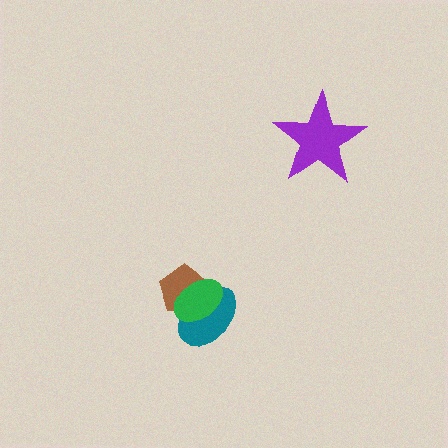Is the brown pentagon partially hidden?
Yes, it is partially covered by another shape.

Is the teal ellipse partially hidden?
Yes, it is partially covered by another shape.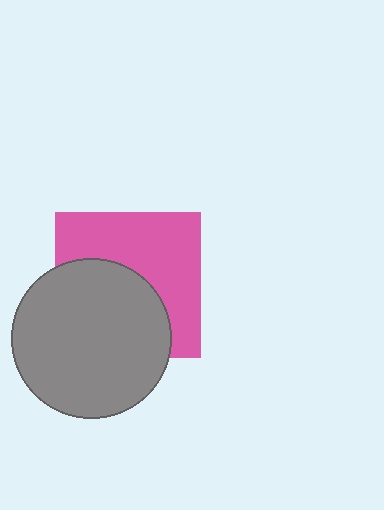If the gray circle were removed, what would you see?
You would see the complete pink square.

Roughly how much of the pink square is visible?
About half of it is visible (roughly 53%).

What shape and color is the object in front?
The object in front is a gray circle.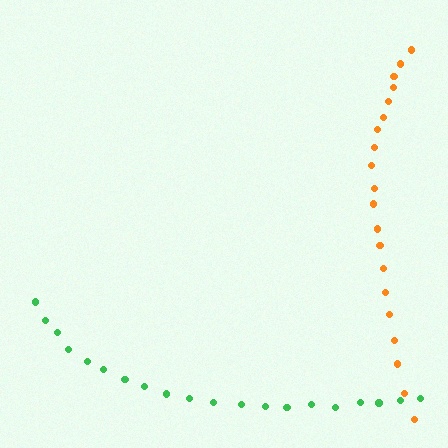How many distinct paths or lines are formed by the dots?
There are 2 distinct paths.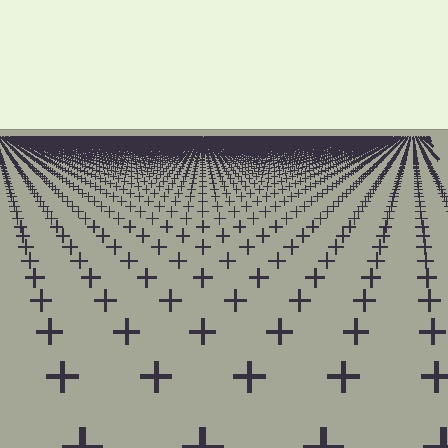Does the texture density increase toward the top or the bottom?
Density increases toward the top.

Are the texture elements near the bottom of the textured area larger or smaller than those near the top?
Larger. Near the bottom, elements are closer to the viewer and appear at a bigger on-screen size.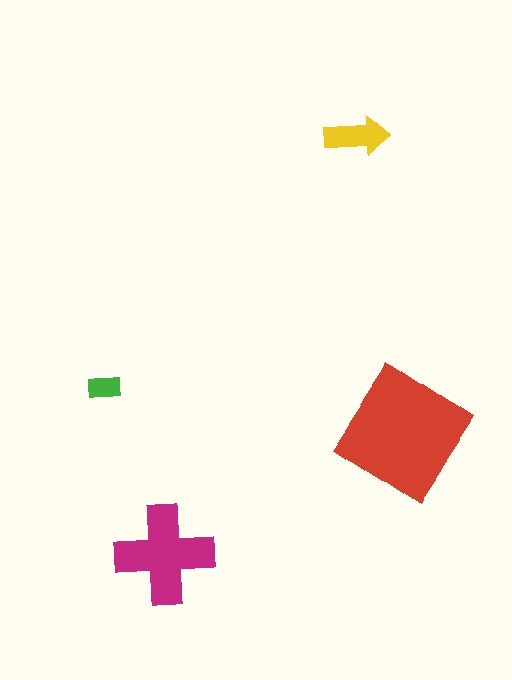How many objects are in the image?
There are 4 objects in the image.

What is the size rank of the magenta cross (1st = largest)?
2nd.